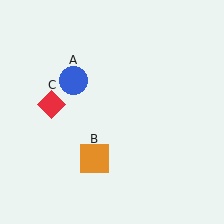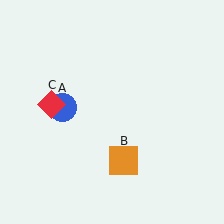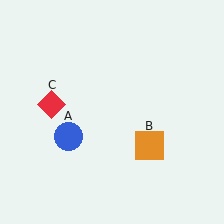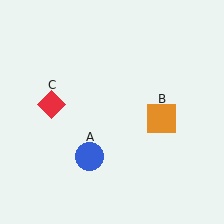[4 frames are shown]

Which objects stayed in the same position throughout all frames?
Red diamond (object C) remained stationary.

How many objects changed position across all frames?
2 objects changed position: blue circle (object A), orange square (object B).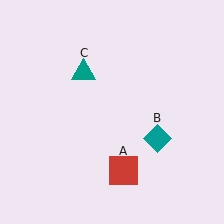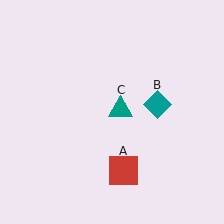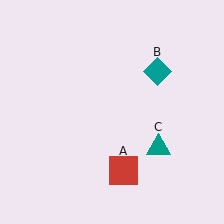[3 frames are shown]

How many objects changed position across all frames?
2 objects changed position: teal diamond (object B), teal triangle (object C).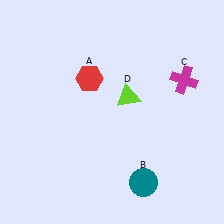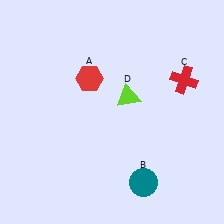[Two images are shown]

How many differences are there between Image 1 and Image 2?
There is 1 difference between the two images.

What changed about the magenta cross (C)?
In Image 1, C is magenta. In Image 2, it changed to red.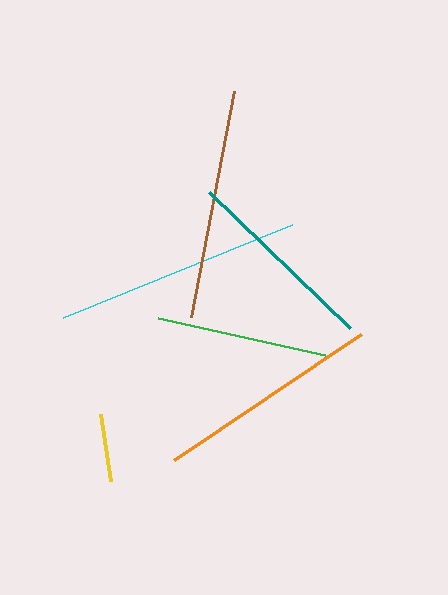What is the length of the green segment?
The green segment is approximately 171 pixels long.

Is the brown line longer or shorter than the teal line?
The brown line is longer than the teal line.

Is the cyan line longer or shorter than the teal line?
The cyan line is longer than the teal line.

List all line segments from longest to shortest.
From longest to shortest: cyan, brown, orange, teal, green, yellow.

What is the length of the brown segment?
The brown segment is approximately 230 pixels long.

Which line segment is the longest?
The cyan line is the longest at approximately 247 pixels.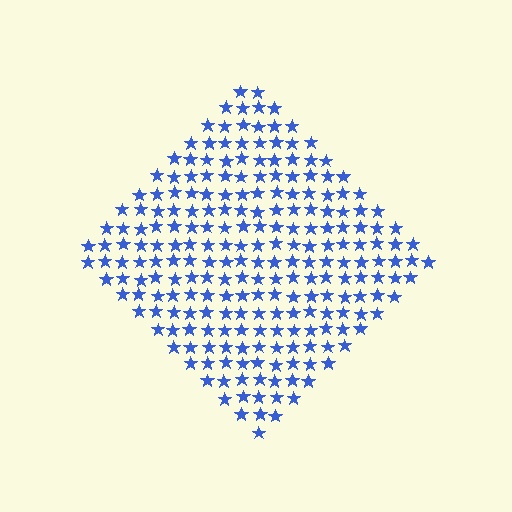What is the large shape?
The large shape is a diamond.